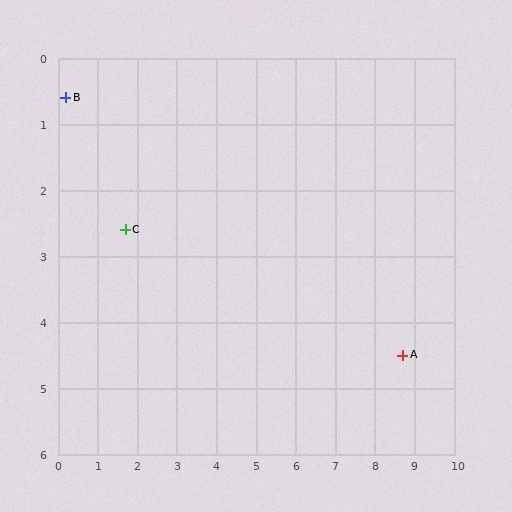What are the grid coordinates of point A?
Point A is at approximately (8.7, 4.5).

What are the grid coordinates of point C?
Point C is at approximately (1.7, 2.6).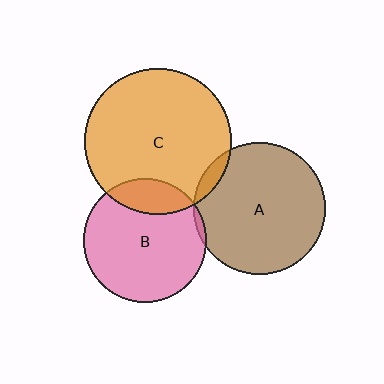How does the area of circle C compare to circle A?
Approximately 1.2 times.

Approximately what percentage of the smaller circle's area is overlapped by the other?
Approximately 5%.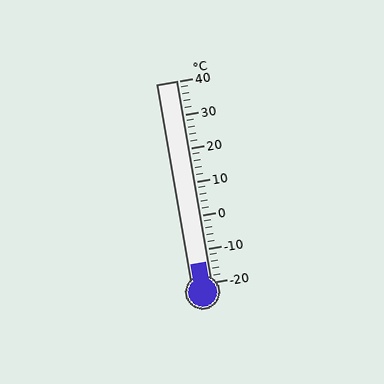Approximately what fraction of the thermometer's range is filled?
The thermometer is filled to approximately 10% of its range.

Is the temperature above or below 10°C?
The temperature is below 10°C.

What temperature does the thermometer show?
The thermometer shows approximately -14°C.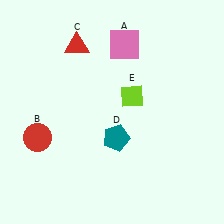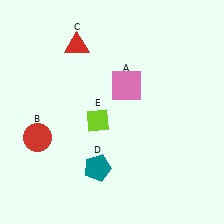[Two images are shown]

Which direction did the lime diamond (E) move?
The lime diamond (E) moved left.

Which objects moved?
The objects that moved are: the pink square (A), the teal pentagon (D), the lime diamond (E).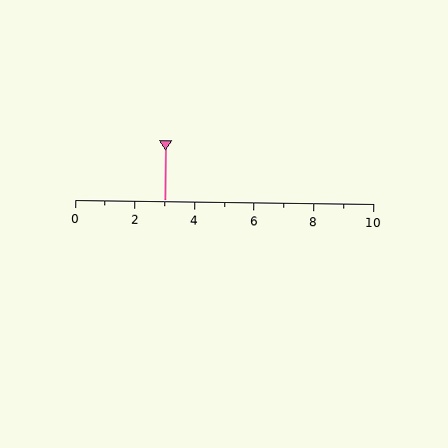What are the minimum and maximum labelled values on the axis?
The axis runs from 0 to 10.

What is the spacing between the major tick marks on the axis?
The major ticks are spaced 2 apart.